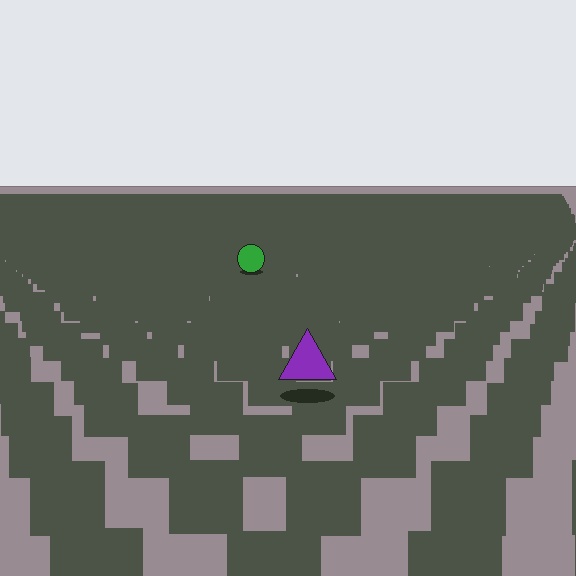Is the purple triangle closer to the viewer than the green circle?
Yes. The purple triangle is closer — you can tell from the texture gradient: the ground texture is coarser near it.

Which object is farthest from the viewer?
The green circle is farthest from the viewer. It appears smaller and the ground texture around it is denser.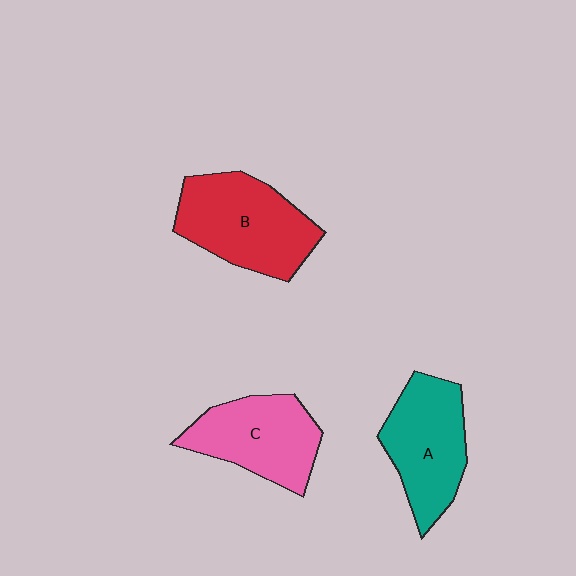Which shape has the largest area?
Shape B (red).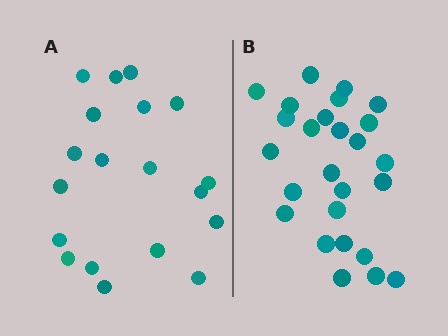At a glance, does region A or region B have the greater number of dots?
Region B (the right region) has more dots.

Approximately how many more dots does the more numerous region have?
Region B has roughly 8 or so more dots than region A.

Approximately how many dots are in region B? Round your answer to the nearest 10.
About 30 dots. (The exact count is 26, which rounds to 30.)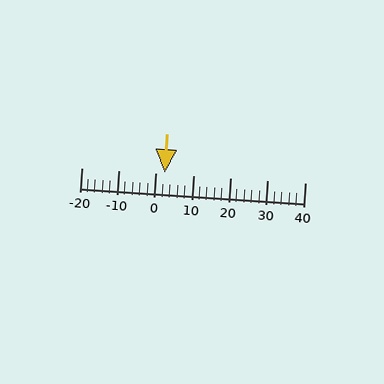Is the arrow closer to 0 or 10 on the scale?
The arrow is closer to 0.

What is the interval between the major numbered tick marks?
The major tick marks are spaced 10 units apart.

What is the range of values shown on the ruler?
The ruler shows values from -20 to 40.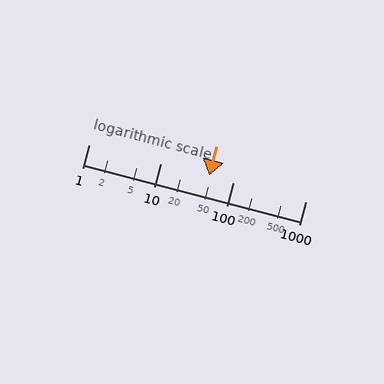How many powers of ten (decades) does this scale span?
The scale spans 3 decades, from 1 to 1000.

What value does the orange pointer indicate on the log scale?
The pointer indicates approximately 46.